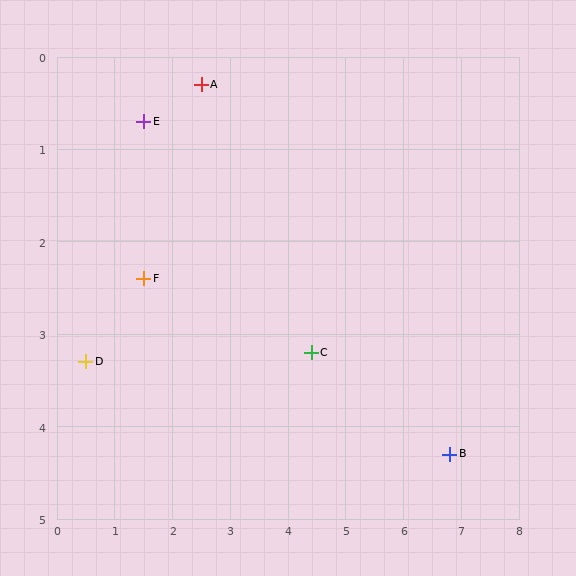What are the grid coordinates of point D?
Point D is at approximately (0.5, 3.3).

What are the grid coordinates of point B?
Point B is at approximately (6.8, 4.3).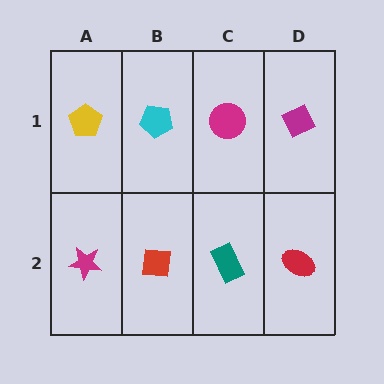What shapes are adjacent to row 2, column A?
A yellow pentagon (row 1, column A), a red square (row 2, column B).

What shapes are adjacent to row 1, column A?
A magenta star (row 2, column A), a cyan pentagon (row 1, column B).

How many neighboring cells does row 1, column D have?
2.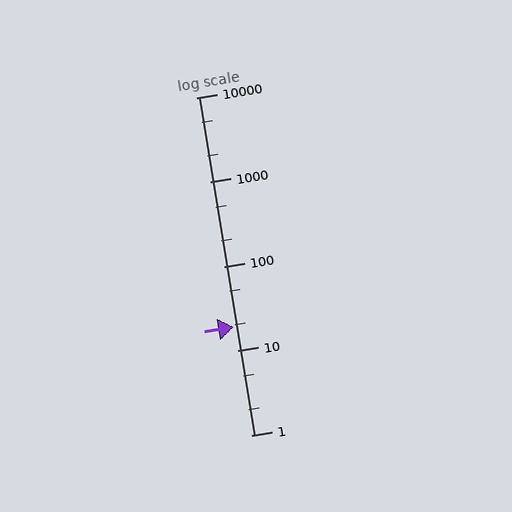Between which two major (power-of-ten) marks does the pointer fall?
The pointer is between 10 and 100.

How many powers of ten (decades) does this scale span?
The scale spans 4 decades, from 1 to 10000.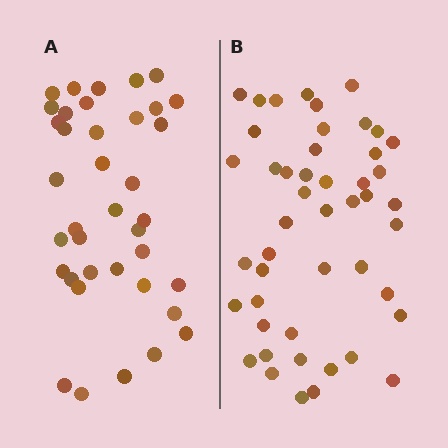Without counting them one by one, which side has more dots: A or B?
Region B (the right region) has more dots.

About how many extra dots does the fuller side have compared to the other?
Region B has roughly 8 or so more dots than region A.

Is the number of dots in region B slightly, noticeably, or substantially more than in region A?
Region B has only slightly more — the two regions are fairly close. The ratio is roughly 1.2 to 1.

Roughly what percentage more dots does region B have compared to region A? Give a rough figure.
About 25% more.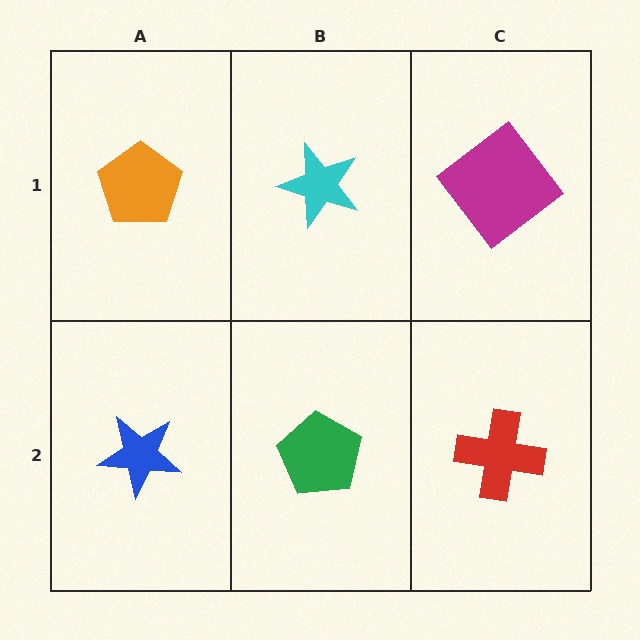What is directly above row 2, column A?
An orange pentagon.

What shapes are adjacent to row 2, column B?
A cyan star (row 1, column B), a blue star (row 2, column A), a red cross (row 2, column C).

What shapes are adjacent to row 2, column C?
A magenta diamond (row 1, column C), a green pentagon (row 2, column B).